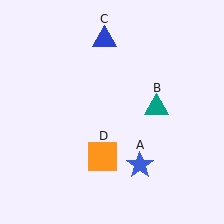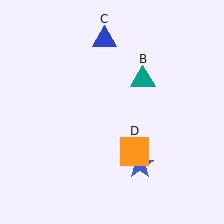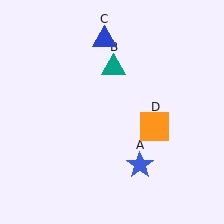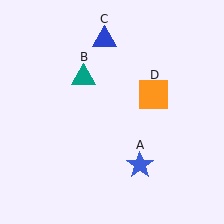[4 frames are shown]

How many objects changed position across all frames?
2 objects changed position: teal triangle (object B), orange square (object D).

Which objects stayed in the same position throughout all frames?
Blue star (object A) and blue triangle (object C) remained stationary.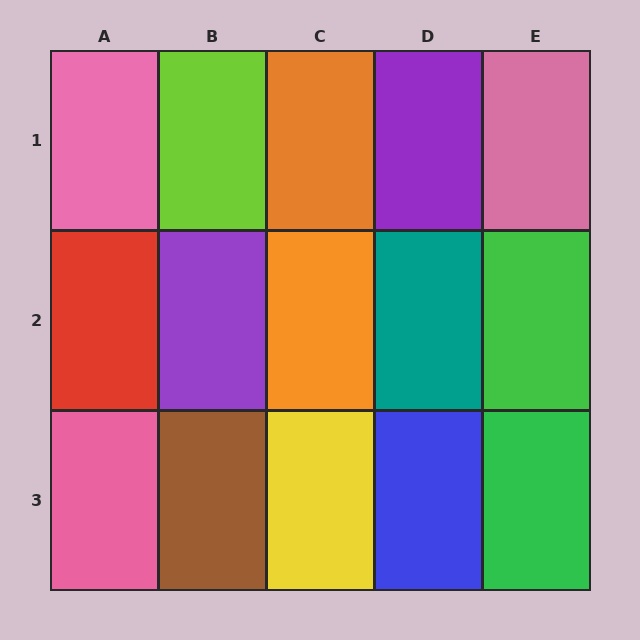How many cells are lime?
1 cell is lime.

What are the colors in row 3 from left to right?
Pink, brown, yellow, blue, green.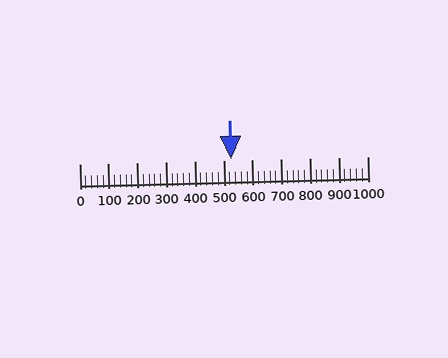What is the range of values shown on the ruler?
The ruler shows values from 0 to 1000.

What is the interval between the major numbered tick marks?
The major tick marks are spaced 100 units apart.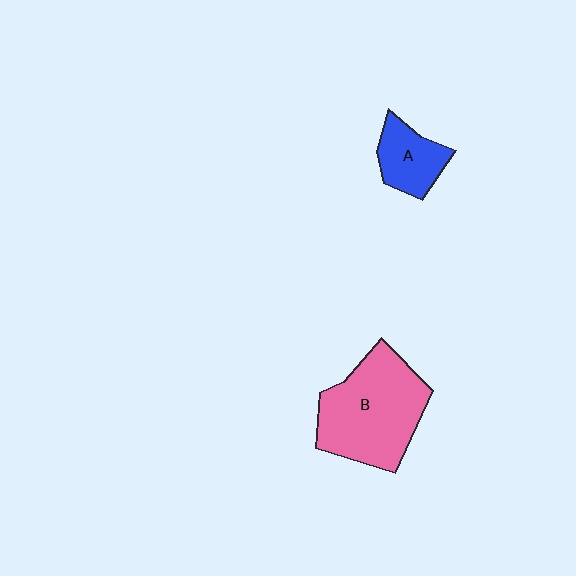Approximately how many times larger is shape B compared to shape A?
Approximately 2.4 times.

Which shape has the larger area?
Shape B (pink).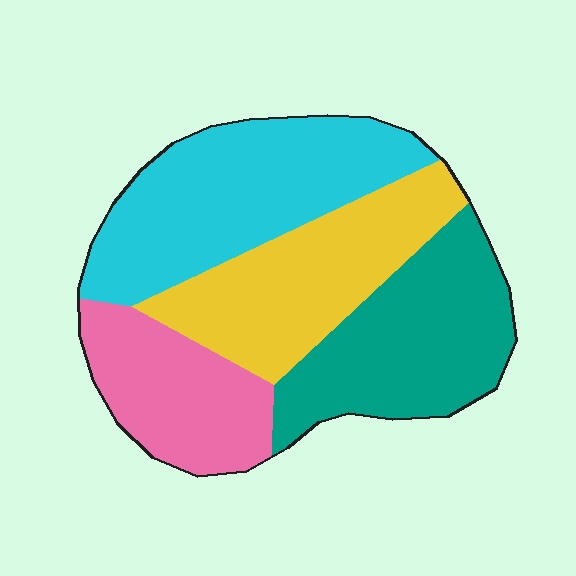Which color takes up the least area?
Pink, at roughly 20%.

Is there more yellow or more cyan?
Cyan.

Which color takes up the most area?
Cyan, at roughly 30%.